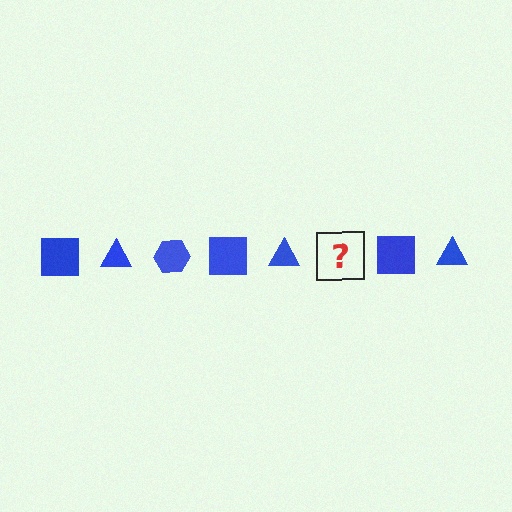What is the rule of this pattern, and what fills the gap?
The rule is that the pattern cycles through square, triangle, hexagon shapes in blue. The gap should be filled with a blue hexagon.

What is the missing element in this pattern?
The missing element is a blue hexagon.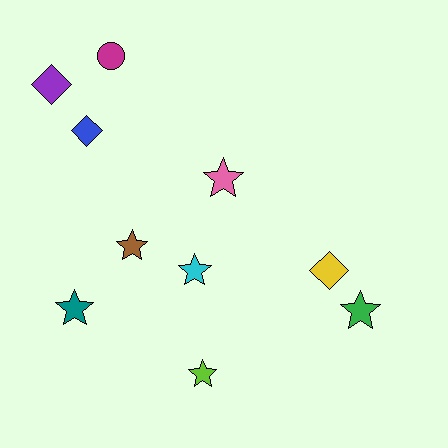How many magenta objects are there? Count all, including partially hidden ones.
There is 1 magenta object.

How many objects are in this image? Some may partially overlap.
There are 10 objects.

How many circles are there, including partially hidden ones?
There is 1 circle.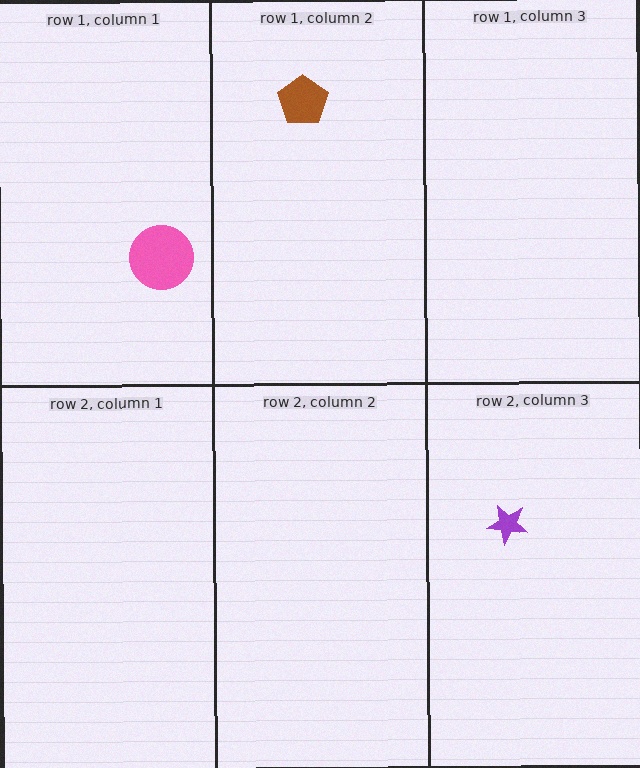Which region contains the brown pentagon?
The row 1, column 2 region.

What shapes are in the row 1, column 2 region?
The brown pentagon.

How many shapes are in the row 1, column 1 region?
1.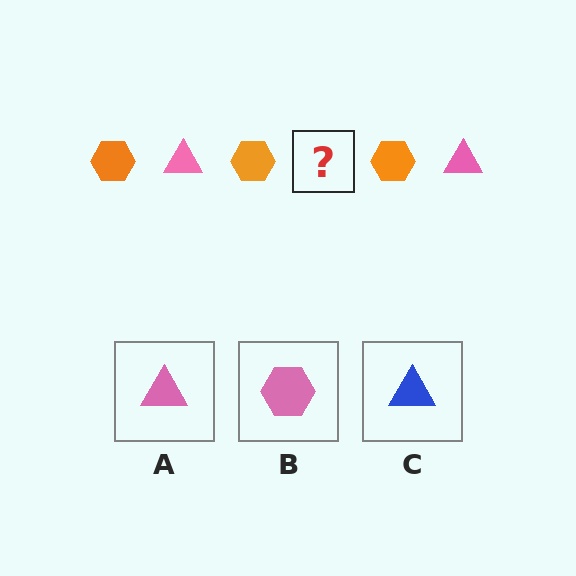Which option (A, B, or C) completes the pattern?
A.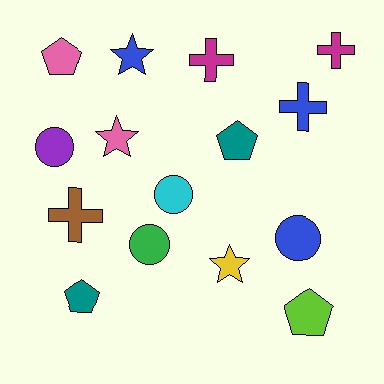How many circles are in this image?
There are 4 circles.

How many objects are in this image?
There are 15 objects.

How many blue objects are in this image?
There are 3 blue objects.